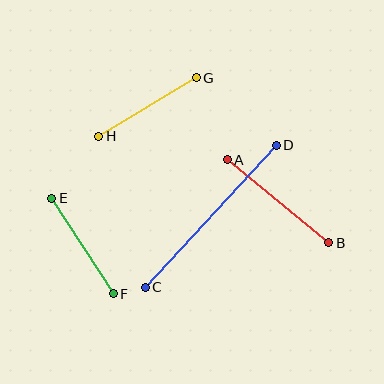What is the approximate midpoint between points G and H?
The midpoint is at approximately (147, 107) pixels.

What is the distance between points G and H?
The distance is approximately 114 pixels.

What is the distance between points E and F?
The distance is approximately 113 pixels.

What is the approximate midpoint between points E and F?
The midpoint is at approximately (82, 246) pixels.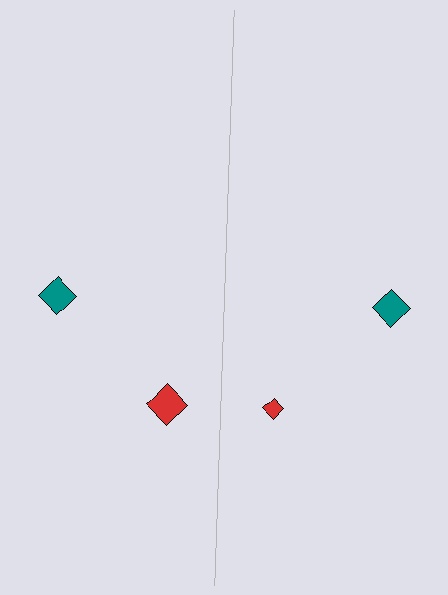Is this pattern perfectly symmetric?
No, the pattern is not perfectly symmetric. The red diamond on the right side has a different size than its mirror counterpart.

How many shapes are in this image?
There are 4 shapes in this image.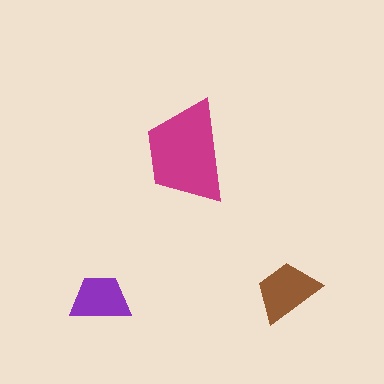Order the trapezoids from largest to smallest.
the magenta one, the brown one, the purple one.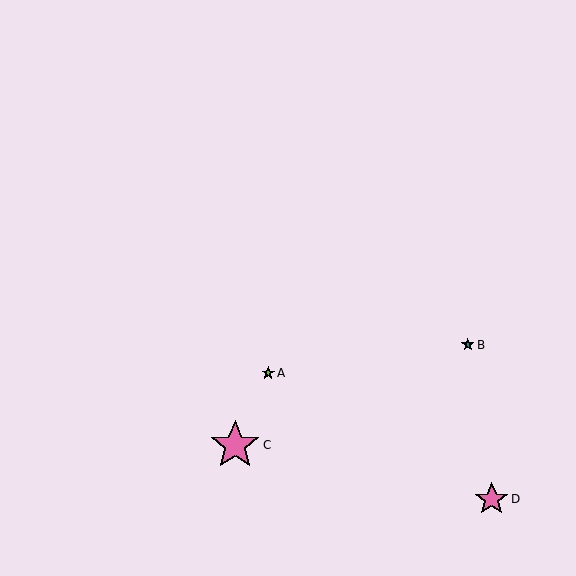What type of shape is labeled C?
Shape C is a pink star.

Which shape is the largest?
The pink star (labeled C) is the largest.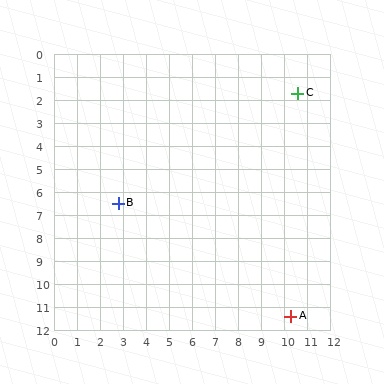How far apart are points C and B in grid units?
Points C and B are about 9.2 grid units apart.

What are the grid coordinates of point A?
Point A is at approximately (10.3, 11.4).